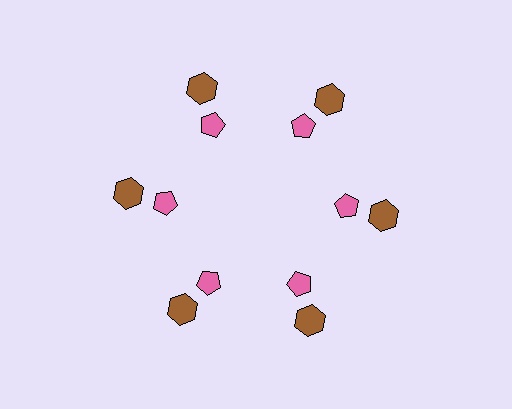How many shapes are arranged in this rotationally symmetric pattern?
There are 12 shapes, arranged in 6 groups of 2.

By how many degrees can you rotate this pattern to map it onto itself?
The pattern maps onto itself every 60 degrees of rotation.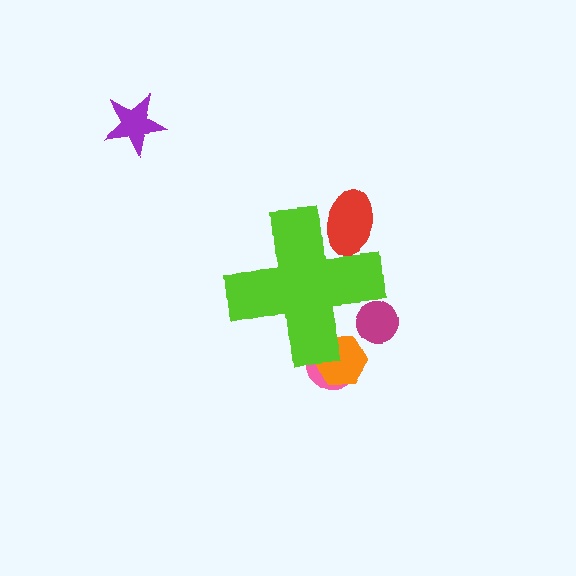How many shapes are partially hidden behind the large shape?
4 shapes are partially hidden.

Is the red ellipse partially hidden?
Yes, the red ellipse is partially hidden behind the lime cross.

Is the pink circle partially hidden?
Yes, the pink circle is partially hidden behind the lime cross.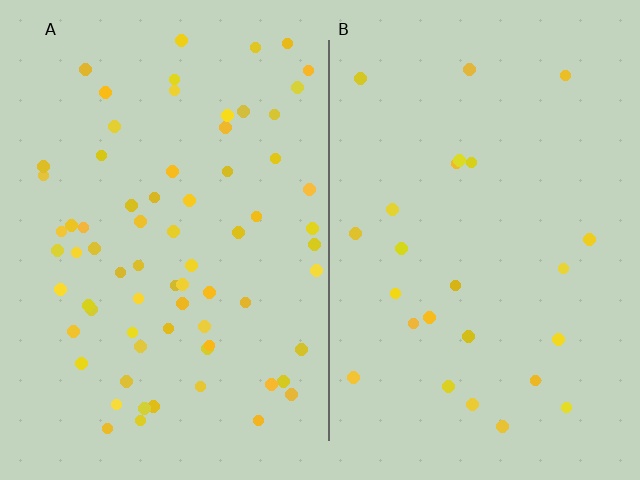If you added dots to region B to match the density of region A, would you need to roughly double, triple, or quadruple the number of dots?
Approximately triple.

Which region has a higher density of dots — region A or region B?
A (the left).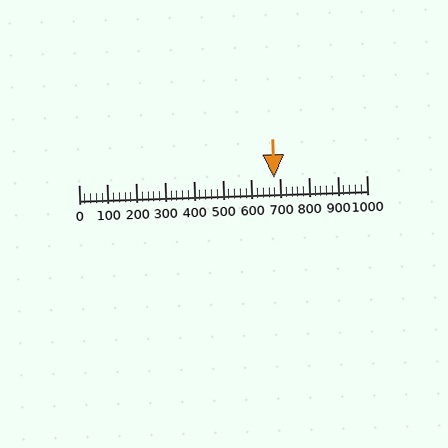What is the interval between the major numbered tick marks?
The major tick marks are spaced 100 units apart.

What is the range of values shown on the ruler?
The ruler shows values from 0 to 1000.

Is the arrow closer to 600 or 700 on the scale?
The arrow is closer to 700.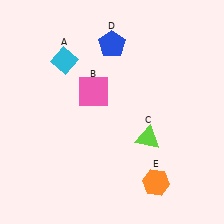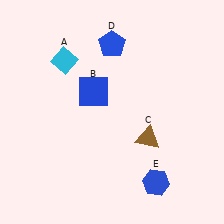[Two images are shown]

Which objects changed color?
B changed from pink to blue. C changed from lime to brown. E changed from orange to blue.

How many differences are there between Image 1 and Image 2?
There are 3 differences between the two images.